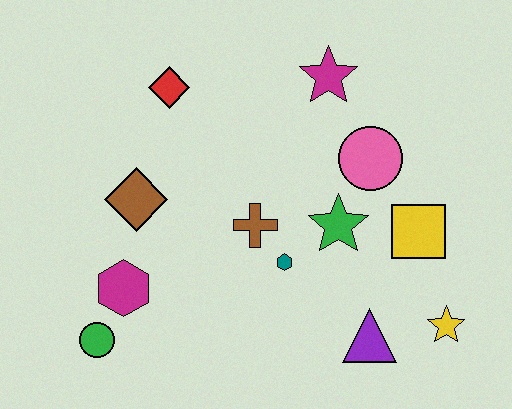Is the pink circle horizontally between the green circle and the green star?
No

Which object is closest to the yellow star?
The purple triangle is closest to the yellow star.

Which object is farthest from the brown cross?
The yellow star is farthest from the brown cross.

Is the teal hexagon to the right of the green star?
No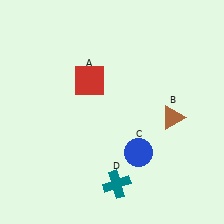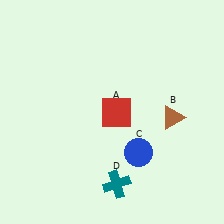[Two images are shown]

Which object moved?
The red square (A) moved down.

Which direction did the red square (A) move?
The red square (A) moved down.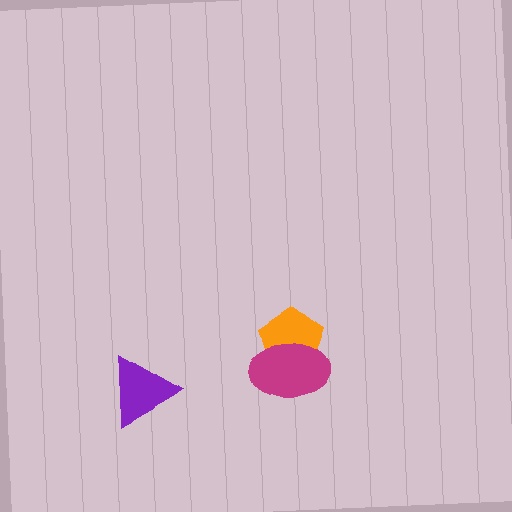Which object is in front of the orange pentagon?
The magenta ellipse is in front of the orange pentagon.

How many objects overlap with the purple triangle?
0 objects overlap with the purple triangle.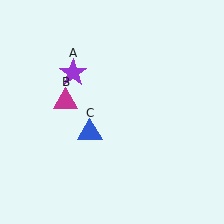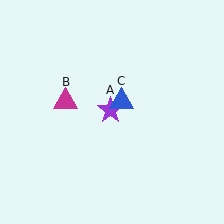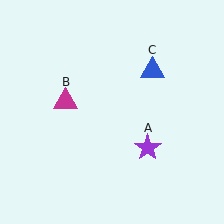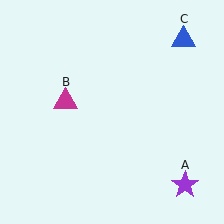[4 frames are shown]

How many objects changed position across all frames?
2 objects changed position: purple star (object A), blue triangle (object C).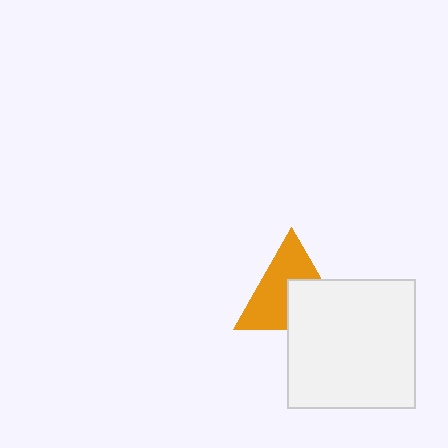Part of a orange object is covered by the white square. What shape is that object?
It is a triangle.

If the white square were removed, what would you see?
You would see the complete orange triangle.